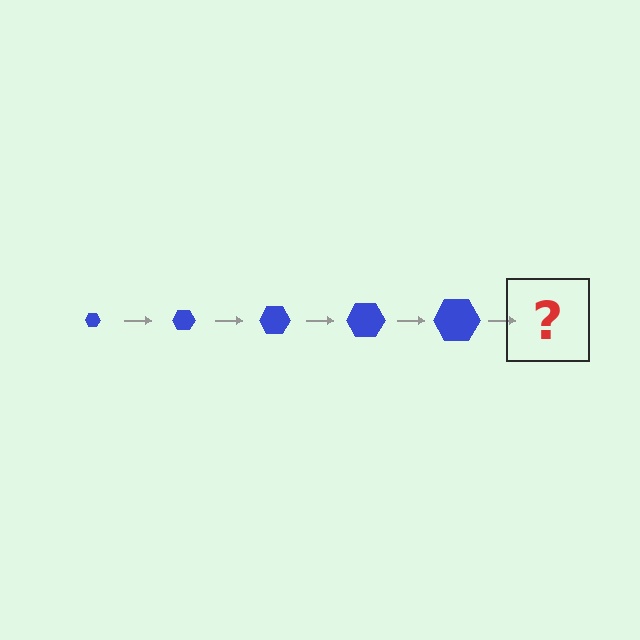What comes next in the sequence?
The next element should be a blue hexagon, larger than the previous one.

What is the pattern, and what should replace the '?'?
The pattern is that the hexagon gets progressively larger each step. The '?' should be a blue hexagon, larger than the previous one.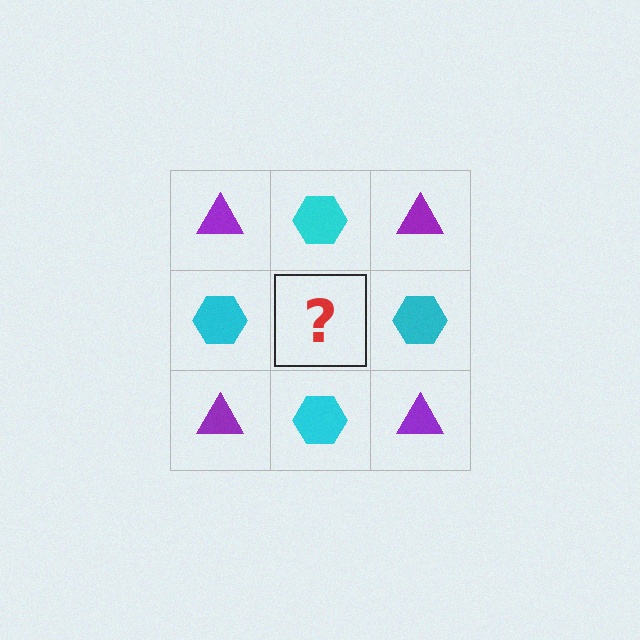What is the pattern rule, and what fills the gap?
The rule is that it alternates purple triangle and cyan hexagon in a checkerboard pattern. The gap should be filled with a purple triangle.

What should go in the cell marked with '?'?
The missing cell should contain a purple triangle.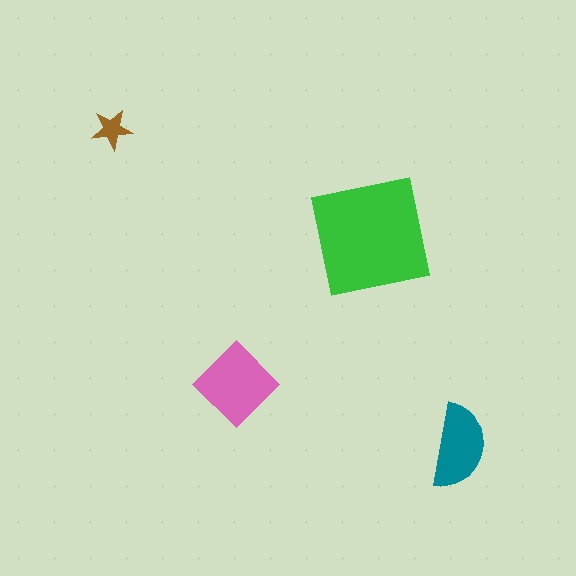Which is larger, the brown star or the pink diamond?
The pink diamond.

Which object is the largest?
The green square.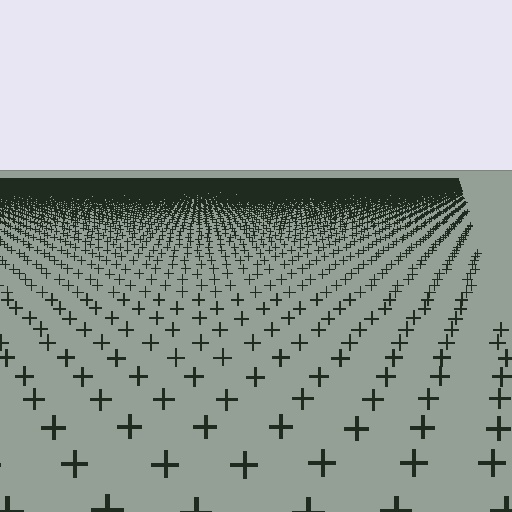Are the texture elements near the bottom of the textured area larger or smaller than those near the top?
Larger. Near the bottom, elements are closer to the viewer and appear at a bigger on-screen size.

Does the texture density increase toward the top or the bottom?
Density increases toward the top.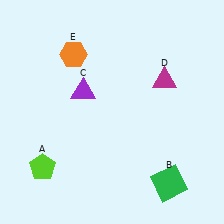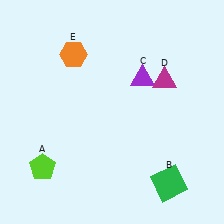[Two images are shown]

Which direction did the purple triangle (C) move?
The purple triangle (C) moved right.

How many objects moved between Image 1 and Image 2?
1 object moved between the two images.